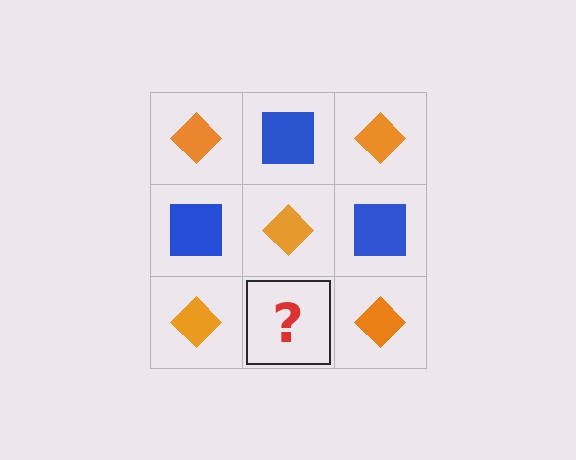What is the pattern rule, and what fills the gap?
The rule is that it alternates orange diamond and blue square in a checkerboard pattern. The gap should be filled with a blue square.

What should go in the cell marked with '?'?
The missing cell should contain a blue square.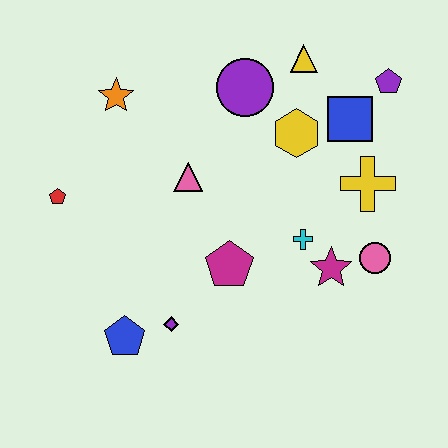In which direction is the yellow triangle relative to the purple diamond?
The yellow triangle is above the purple diamond.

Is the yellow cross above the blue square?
No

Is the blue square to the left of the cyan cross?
No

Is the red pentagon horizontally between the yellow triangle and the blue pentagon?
No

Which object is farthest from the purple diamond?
The purple pentagon is farthest from the purple diamond.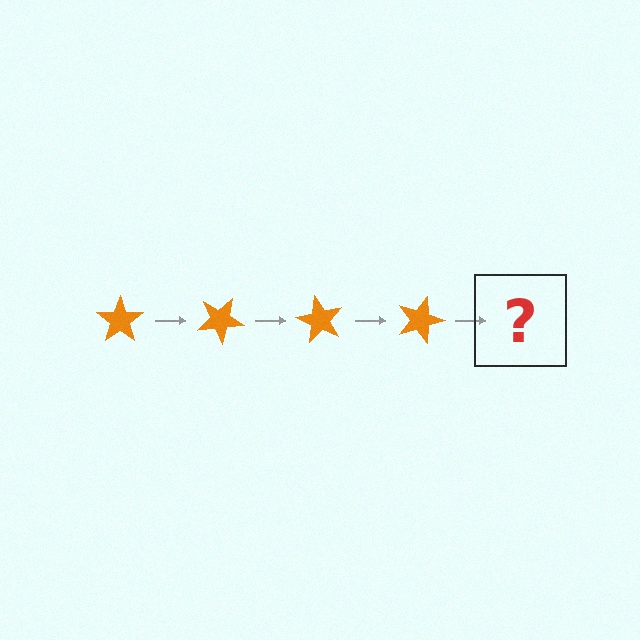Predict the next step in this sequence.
The next step is an orange star rotated 120 degrees.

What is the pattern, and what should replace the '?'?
The pattern is that the star rotates 30 degrees each step. The '?' should be an orange star rotated 120 degrees.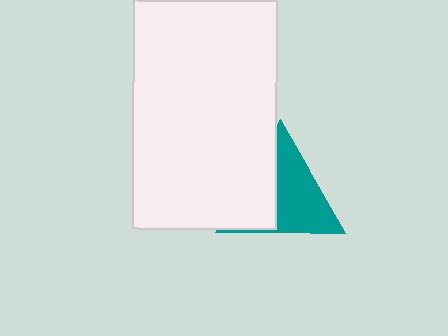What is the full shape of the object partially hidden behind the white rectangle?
The partially hidden object is a teal triangle.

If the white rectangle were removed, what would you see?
You would see the complete teal triangle.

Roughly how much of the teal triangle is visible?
About half of it is visible (roughly 58%).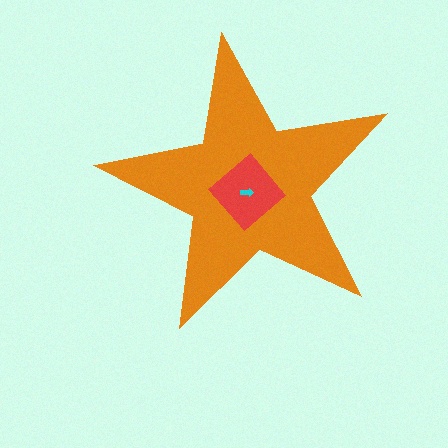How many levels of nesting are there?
3.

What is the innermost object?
The cyan arrow.